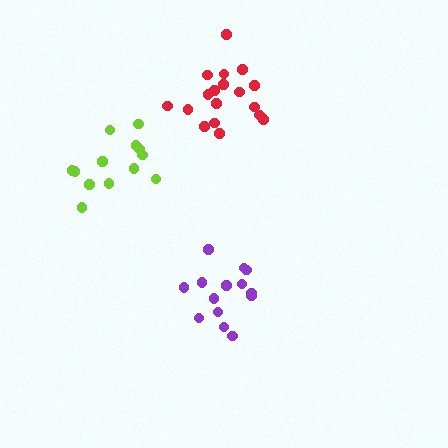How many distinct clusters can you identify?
There are 3 distinct clusters.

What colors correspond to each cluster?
The clusters are colored: purple, lime, red.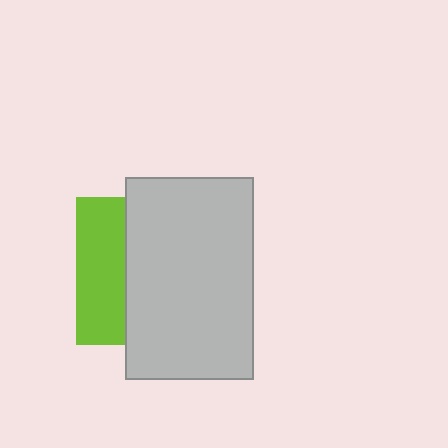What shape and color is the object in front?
The object in front is a light gray rectangle.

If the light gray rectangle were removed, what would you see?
You would see the complete lime square.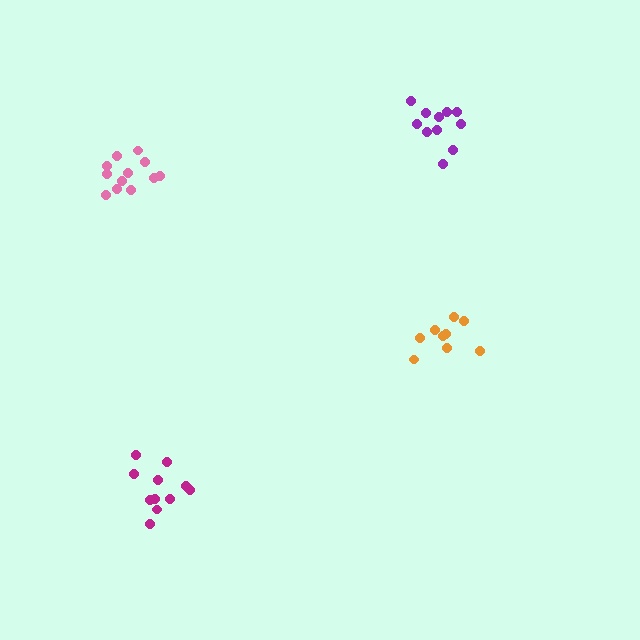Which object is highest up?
The purple cluster is topmost.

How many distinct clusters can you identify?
There are 4 distinct clusters.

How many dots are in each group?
Group 1: 12 dots, Group 2: 11 dots, Group 3: 9 dots, Group 4: 11 dots (43 total).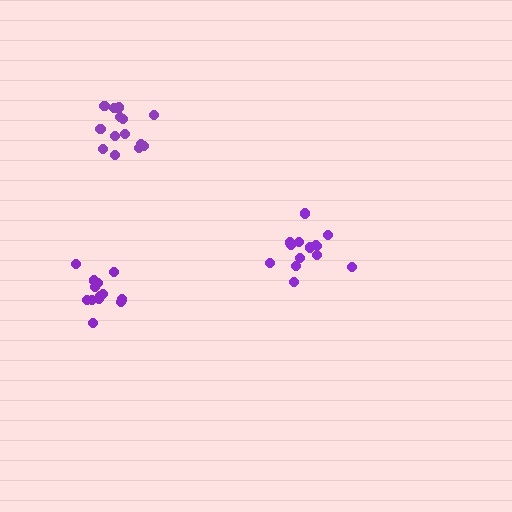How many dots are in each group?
Group 1: 14 dots, Group 2: 13 dots, Group 3: 14 dots (41 total).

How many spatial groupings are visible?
There are 3 spatial groupings.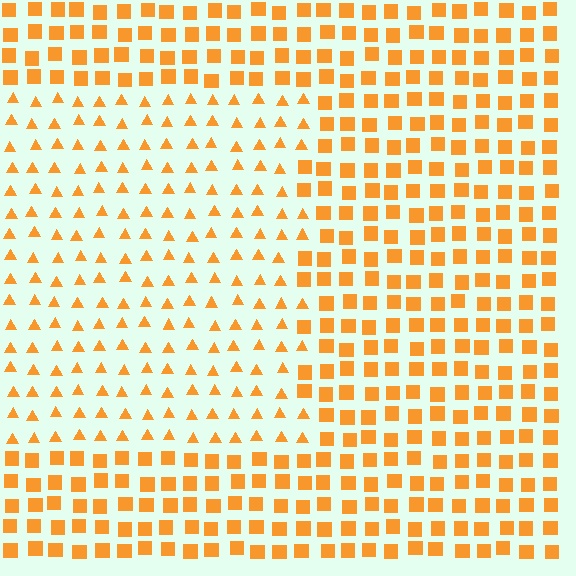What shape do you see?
I see a rectangle.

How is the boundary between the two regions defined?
The boundary is defined by a change in element shape: triangles inside vs. squares outside. All elements share the same color and spacing.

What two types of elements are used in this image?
The image uses triangles inside the rectangle region and squares outside it.